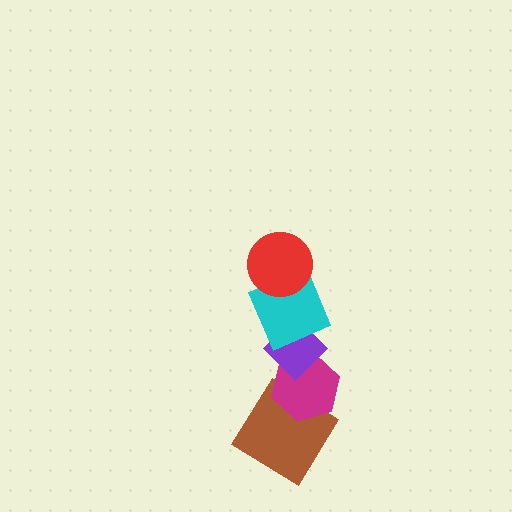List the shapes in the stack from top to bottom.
From top to bottom: the red circle, the cyan square, the purple diamond, the magenta hexagon, the brown diamond.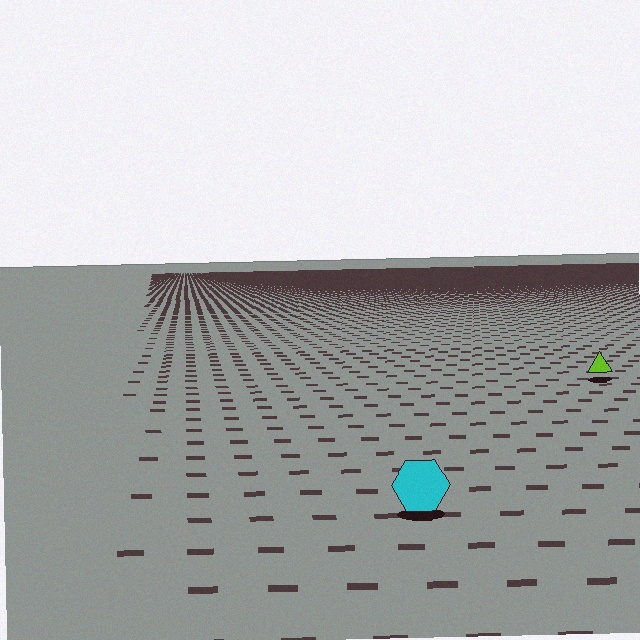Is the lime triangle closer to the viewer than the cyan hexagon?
No. The cyan hexagon is closer — you can tell from the texture gradient: the ground texture is coarser near it.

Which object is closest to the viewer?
The cyan hexagon is closest. The texture marks near it are larger and more spread out.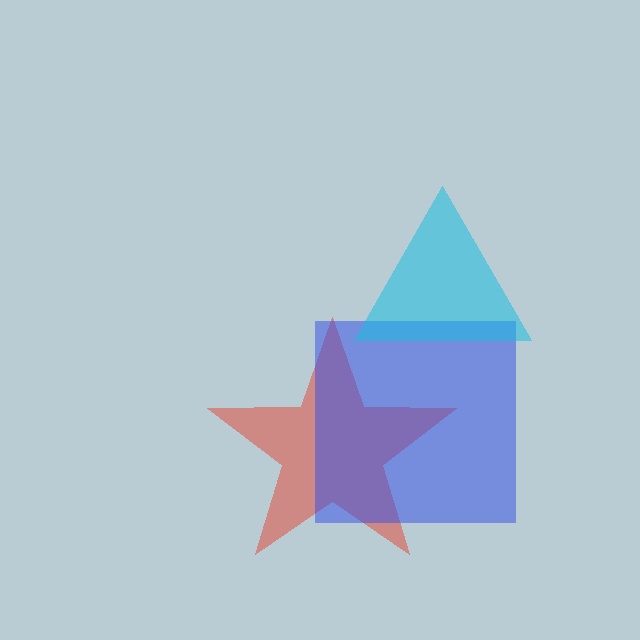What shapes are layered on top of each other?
The layered shapes are: a red star, a blue square, a cyan triangle.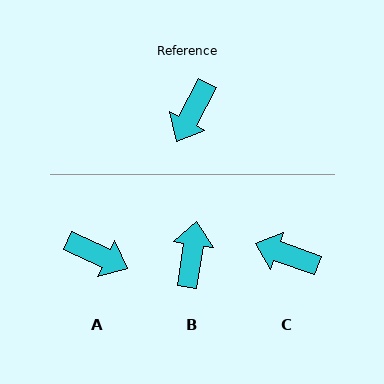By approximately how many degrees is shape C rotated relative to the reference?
Approximately 81 degrees clockwise.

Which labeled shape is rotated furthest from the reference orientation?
B, about 160 degrees away.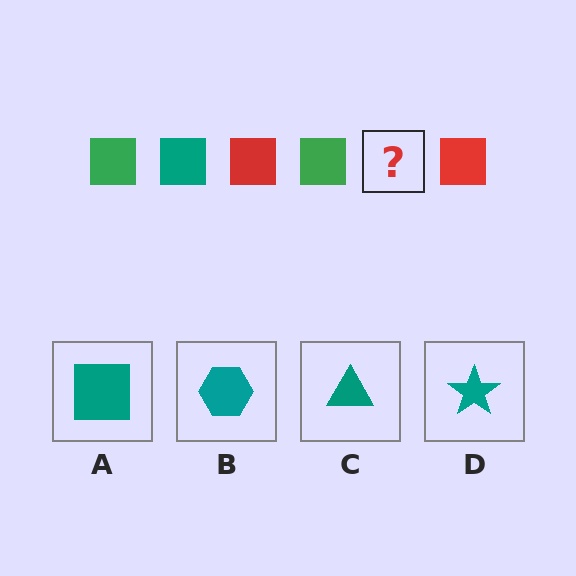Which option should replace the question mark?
Option A.